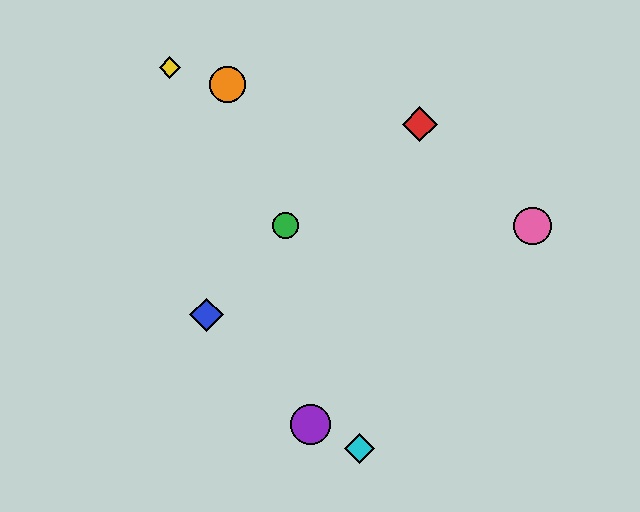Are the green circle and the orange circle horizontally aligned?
No, the green circle is at y≈226 and the orange circle is at y≈84.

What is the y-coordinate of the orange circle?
The orange circle is at y≈84.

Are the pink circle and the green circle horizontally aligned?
Yes, both are at y≈226.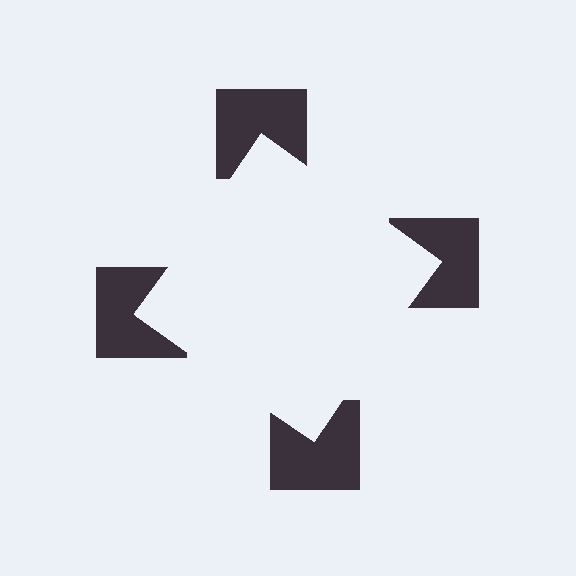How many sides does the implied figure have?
4 sides.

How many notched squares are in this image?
There are 4 — one at each vertex of the illusory square.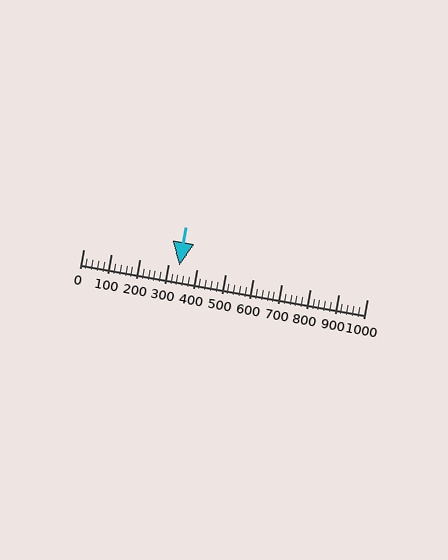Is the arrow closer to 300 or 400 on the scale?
The arrow is closer to 300.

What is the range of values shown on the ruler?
The ruler shows values from 0 to 1000.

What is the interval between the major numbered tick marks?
The major tick marks are spaced 100 units apart.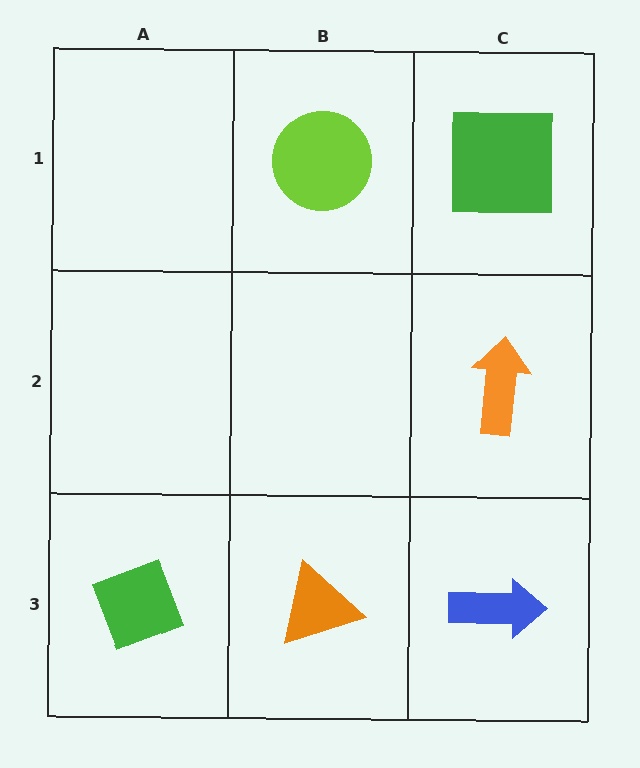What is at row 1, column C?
A green square.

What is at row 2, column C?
An orange arrow.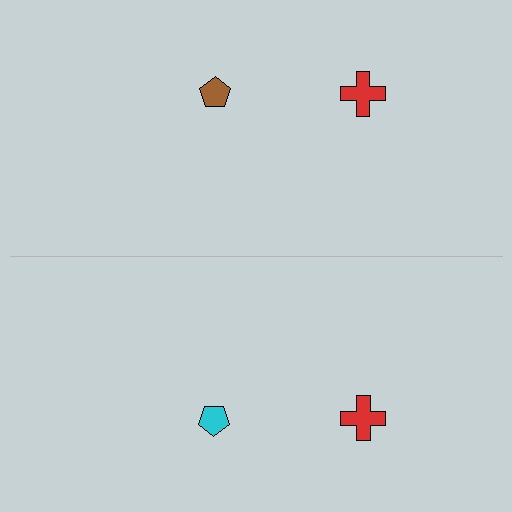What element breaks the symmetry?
The cyan pentagon on the bottom side breaks the symmetry — its mirror counterpart is brown.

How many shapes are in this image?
There are 4 shapes in this image.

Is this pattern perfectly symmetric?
No, the pattern is not perfectly symmetric. The cyan pentagon on the bottom side breaks the symmetry — its mirror counterpart is brown.